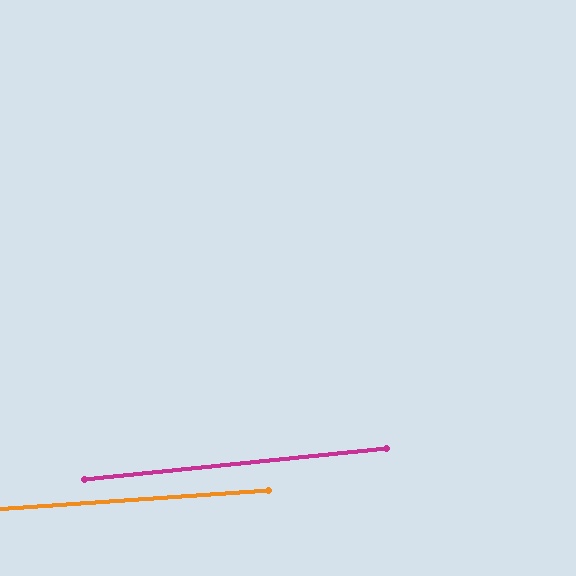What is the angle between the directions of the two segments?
Approximately 2 degrees.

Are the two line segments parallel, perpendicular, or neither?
Parallel — their directions differ by only 2.0°.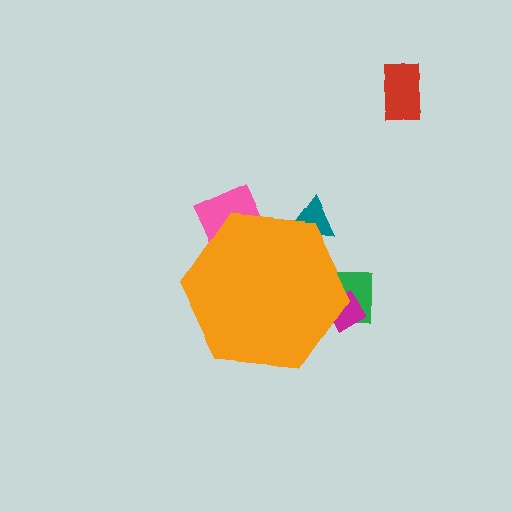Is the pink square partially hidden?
Yes, the pink square is partially hidden behind the orange hexagon.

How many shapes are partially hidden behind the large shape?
4 shapes are partially hidden.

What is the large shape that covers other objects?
An orange hexagon.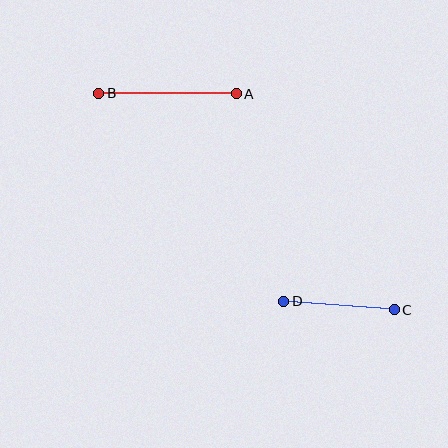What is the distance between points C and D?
The distance is approximately 111 pixels.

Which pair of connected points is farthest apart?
Points A and B are farthest apart.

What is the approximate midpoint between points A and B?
The midpoint is at approximately (167, 93) pixels.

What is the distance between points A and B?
The distance is approximately 138 pixels.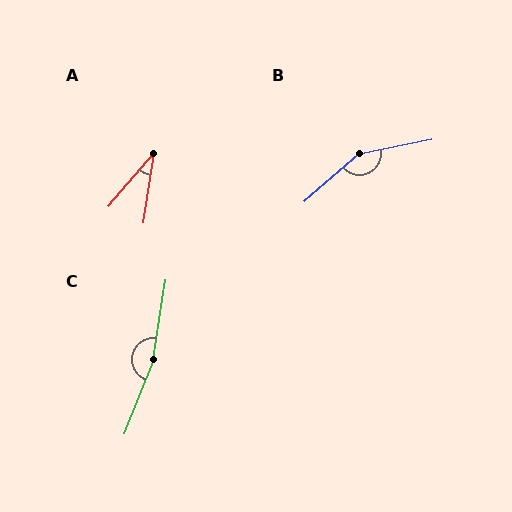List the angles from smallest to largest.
A (32°), B (150°), C (167°).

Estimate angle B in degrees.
Approximately 150 degrees.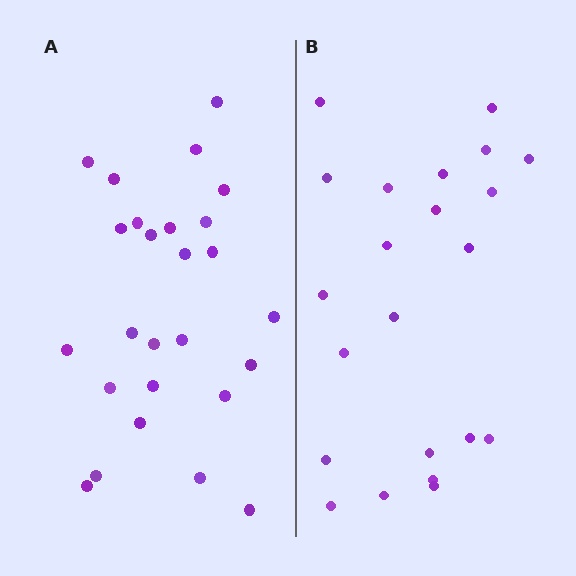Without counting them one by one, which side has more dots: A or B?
Region A (the left region) has more dots.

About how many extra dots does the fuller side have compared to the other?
Region A has about 4 more dots than region B.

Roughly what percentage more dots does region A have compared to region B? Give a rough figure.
About 20% more.